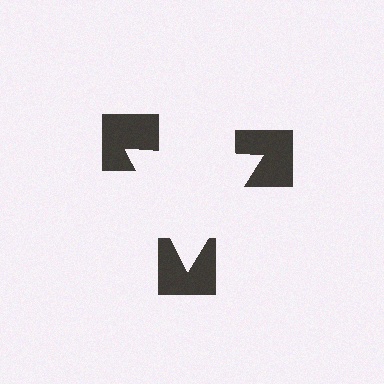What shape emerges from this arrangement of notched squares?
An illusory triangle — its edges are inferred from the aligned wedge cuts in the notched squares, not physically drawn.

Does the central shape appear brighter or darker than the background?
It typically appears slightly brighter than the background, even though no actual brightness change is drawn.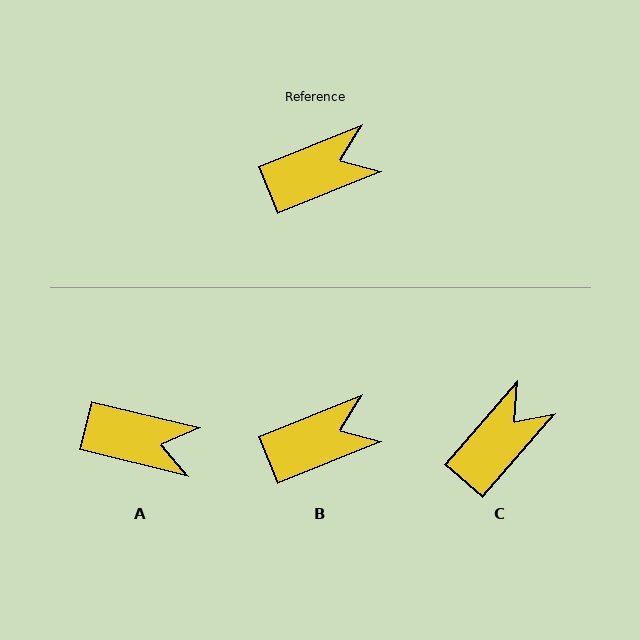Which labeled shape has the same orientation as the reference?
B.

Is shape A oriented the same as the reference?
No, it is off by about 36 degrees.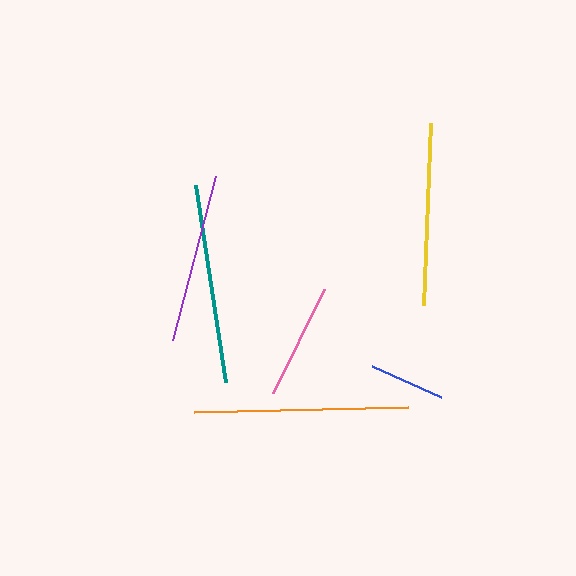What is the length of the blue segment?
The blue segment is approximately 75 pixels long.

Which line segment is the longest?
The orange line is the longest at approximately 215 pixels.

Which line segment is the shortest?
The blue line is the shortest at approximately 75 pixels.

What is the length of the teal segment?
The teal segment is approximately 200 pixels long.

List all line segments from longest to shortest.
From longest to shortest: orange, teal, yellow, purple, pink, blue.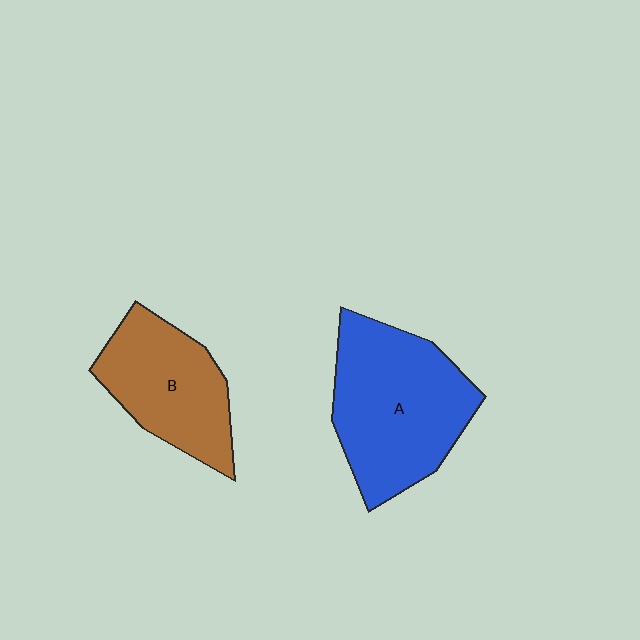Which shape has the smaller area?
Shape B (brown).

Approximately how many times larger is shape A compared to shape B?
Approximately 1.4 times.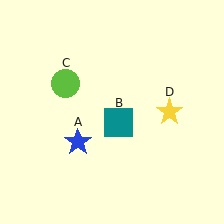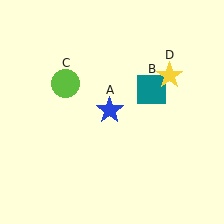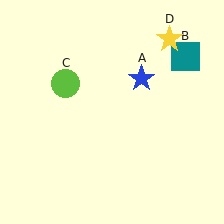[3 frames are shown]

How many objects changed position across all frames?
3 objects changed position: blue star (object A), teal square (object B), yellow star (object D).